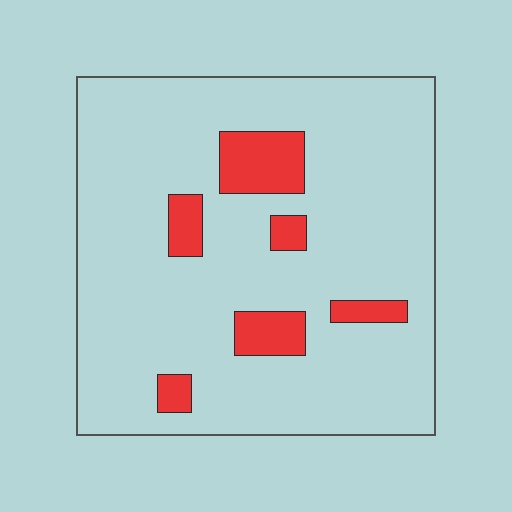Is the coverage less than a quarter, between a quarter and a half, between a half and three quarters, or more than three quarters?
Less than a quarter.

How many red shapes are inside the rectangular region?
6.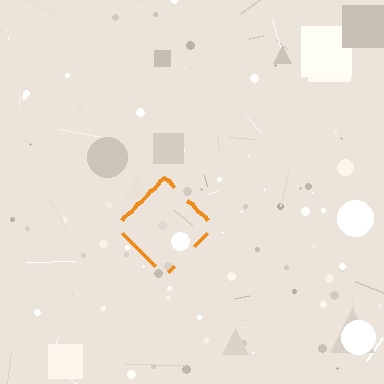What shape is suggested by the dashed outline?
The dashed outline suggests a diamond.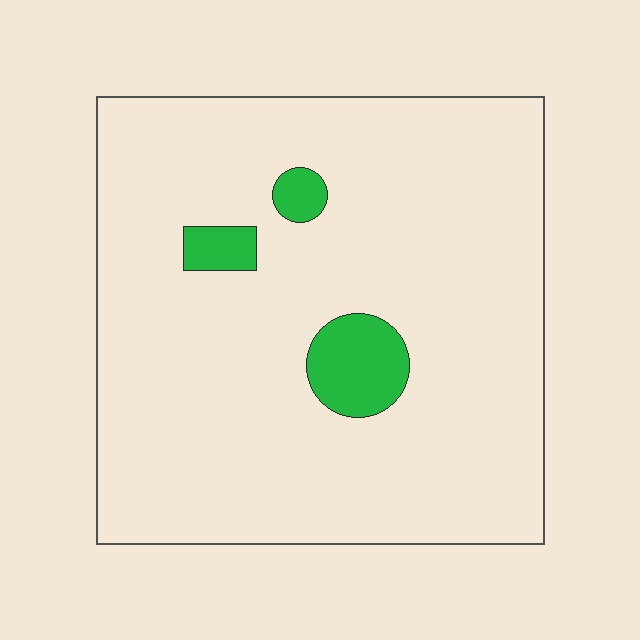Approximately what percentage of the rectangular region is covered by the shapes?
Approximately 5%.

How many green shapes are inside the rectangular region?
3.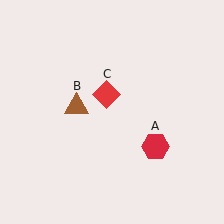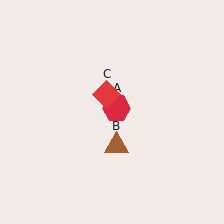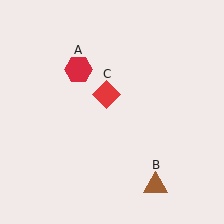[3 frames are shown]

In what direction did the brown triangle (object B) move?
The brown triangle (object B) moved down and to the right.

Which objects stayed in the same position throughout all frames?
Red diamond (object C) remained stationary.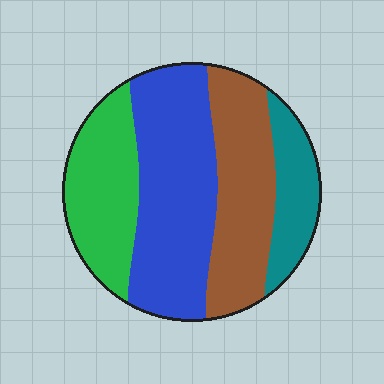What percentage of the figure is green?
Green takes up about one quarter (1/4) of the figure.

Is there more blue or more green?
Blue.